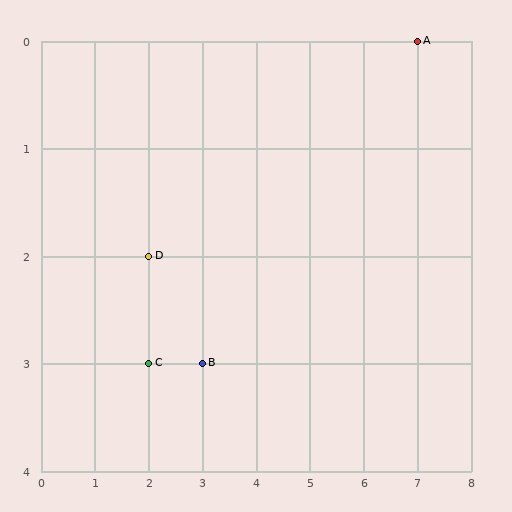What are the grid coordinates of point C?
Point C is at grid coordinates (2, 3).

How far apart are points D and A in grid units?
Points D and A are 5 columns and 2 rows apart (about 5.4 grid units diagonally).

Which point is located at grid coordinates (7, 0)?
Point A is at (7, 0).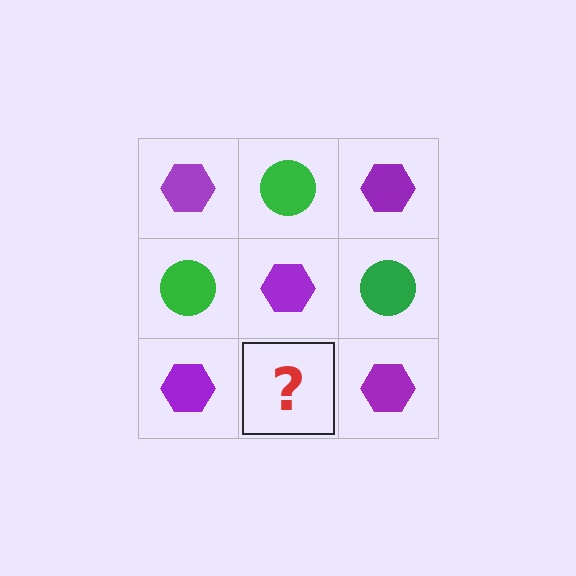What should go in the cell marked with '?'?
The missing cell should contain a green circle.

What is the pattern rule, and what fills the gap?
The rule is that it alternates purple hexagon and green circle in a checkerboard pattern. The gap should be filled with a green circle.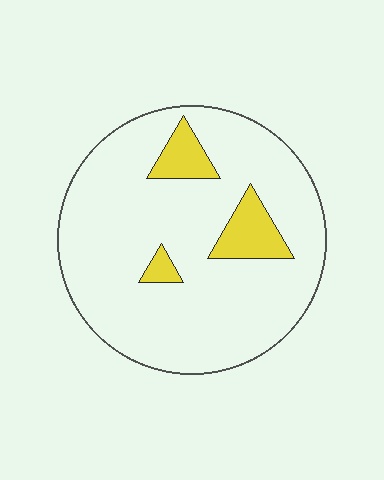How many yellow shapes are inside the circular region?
3.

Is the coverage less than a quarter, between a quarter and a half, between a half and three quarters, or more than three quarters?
Less than a quarter.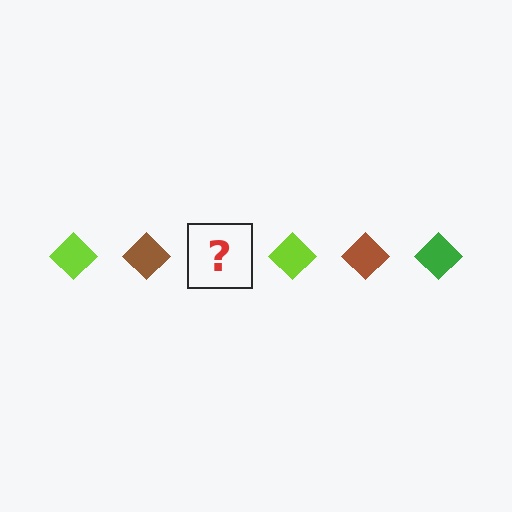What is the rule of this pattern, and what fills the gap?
The rule is that the pattern cycles through lime, brown, green diamonds. The gap should be filled with a green diamond.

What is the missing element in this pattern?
The missing element is a green diamond.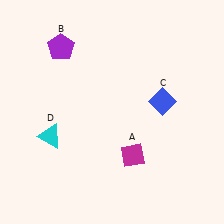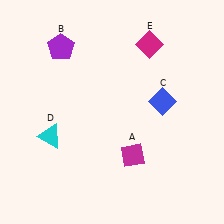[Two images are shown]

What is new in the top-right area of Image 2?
A magenta diamond (E) was added in the top-right area of Image 2.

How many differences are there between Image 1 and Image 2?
There is 1 difference between the two images.